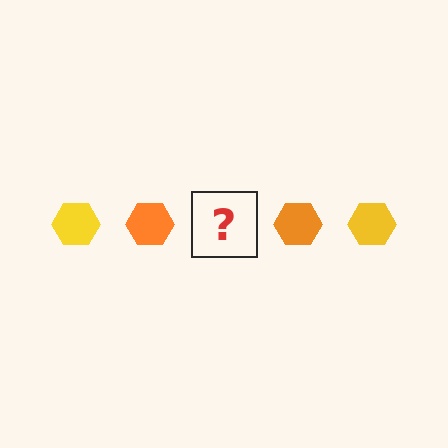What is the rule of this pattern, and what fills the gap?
The rule is that the pattern cycles through yellow, orange hexagons. The gap should be filled with a yellow hexagon.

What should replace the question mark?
The question mark should be replaced with a yellow hexagon.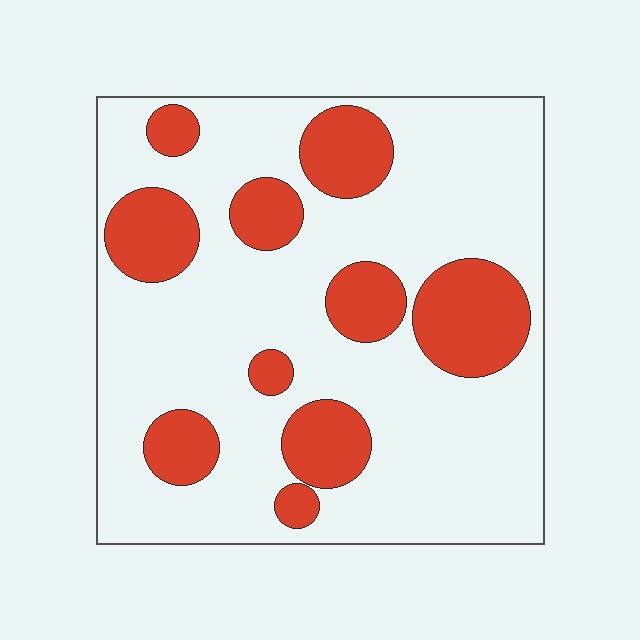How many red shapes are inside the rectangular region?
10.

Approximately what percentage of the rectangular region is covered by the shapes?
Approximately 25%.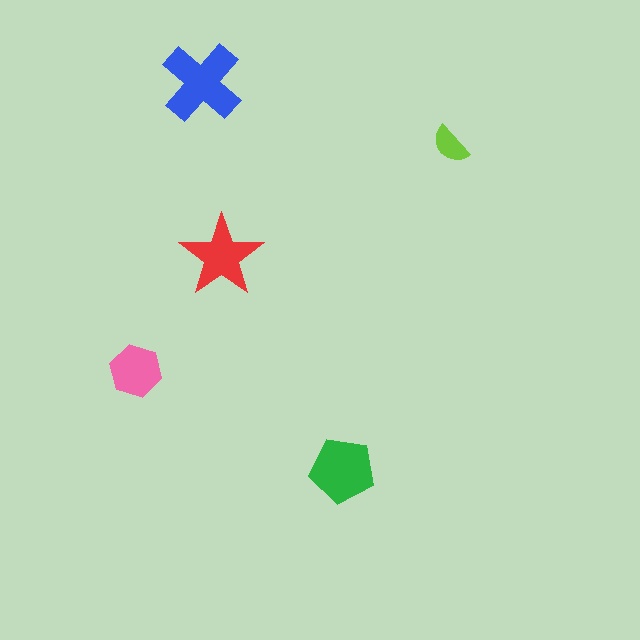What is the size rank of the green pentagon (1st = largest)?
2nd.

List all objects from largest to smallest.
The blue cross, the green pentagon, the red star, the pink hexagon, the lime semicircle.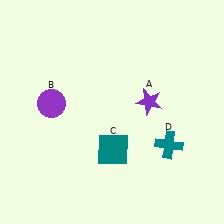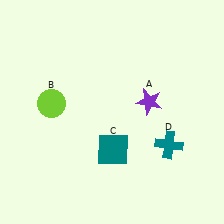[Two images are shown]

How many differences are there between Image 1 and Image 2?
There is 1 difference between the two images.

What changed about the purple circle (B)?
In Image 1, B is purple. In Image 2, it changed to lime.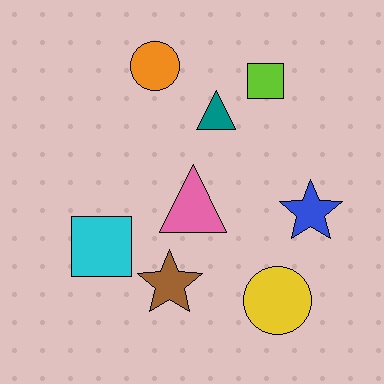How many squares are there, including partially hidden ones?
There are 2 squares.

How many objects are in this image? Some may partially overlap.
There are 8 objects.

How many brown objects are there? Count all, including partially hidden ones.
There is 1 brown object.